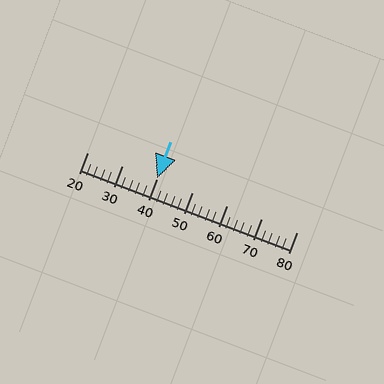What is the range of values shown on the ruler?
The ruler shows values from 20 to 80.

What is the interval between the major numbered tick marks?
The major tick marks are spaced 10 units apart.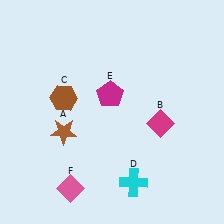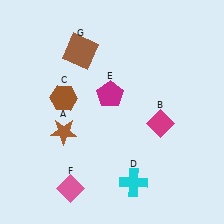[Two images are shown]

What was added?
A brown square (G) was added in Image 2.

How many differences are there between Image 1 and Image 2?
There is 1 difference between the two images.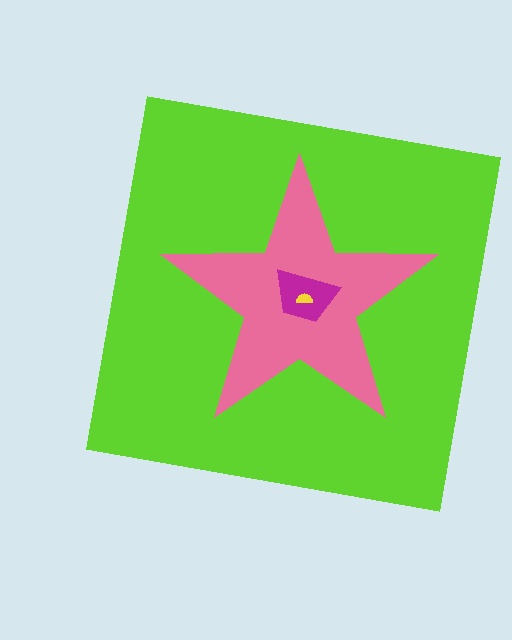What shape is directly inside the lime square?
The pink star.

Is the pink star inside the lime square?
Yes.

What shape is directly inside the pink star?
The magenta trapezoid.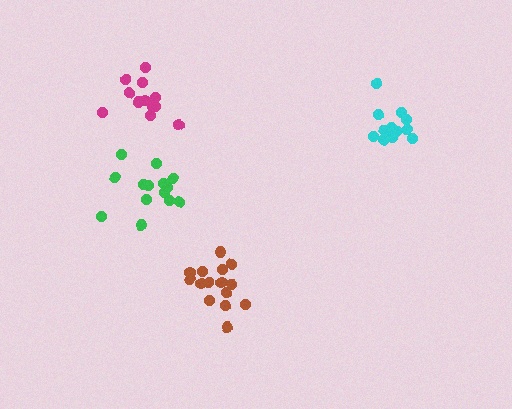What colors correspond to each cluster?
The clusters are colored: cyan, green, brown, magenta.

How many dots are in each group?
Group 1: 14 dots, Group 2: 14 dots, Group 3: 15 dots, Group 4: 13 dots (56 total).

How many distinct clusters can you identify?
There are 4 distinct clusters.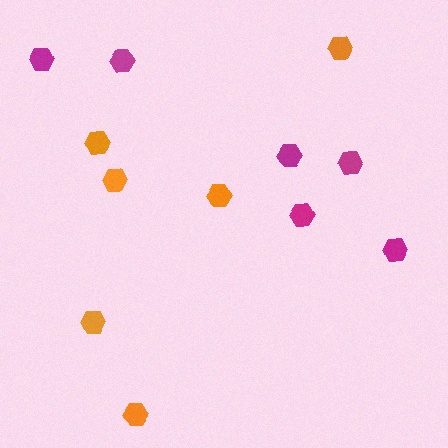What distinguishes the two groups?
There are 2 groups: one group of magenta hexagons (6) and one group of orange hexagons (6).